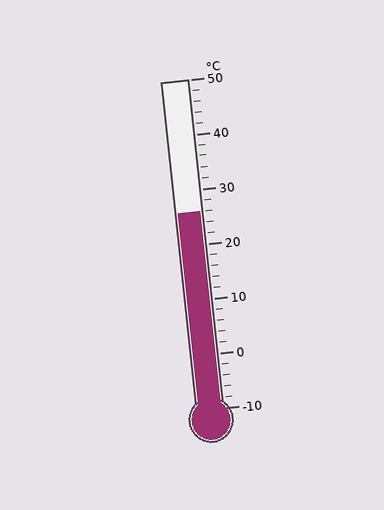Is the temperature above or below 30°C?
The temperature is below 30°C.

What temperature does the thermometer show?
The thermometer shows approximately 26°C.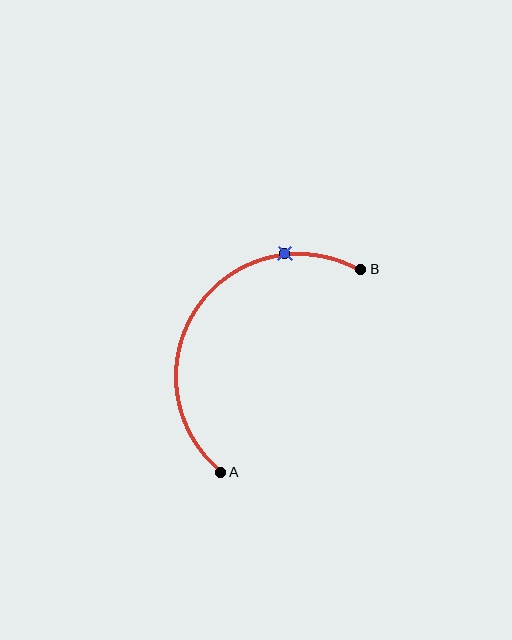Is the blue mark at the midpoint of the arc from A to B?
No. The blue mark lies on the arc but is closer to endpoint B. The arc midpoint would be at the point on the curve equidistant along the arc from both A and B.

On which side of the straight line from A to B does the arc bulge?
The arc bulges above and to the left of the straight line connecting A and B.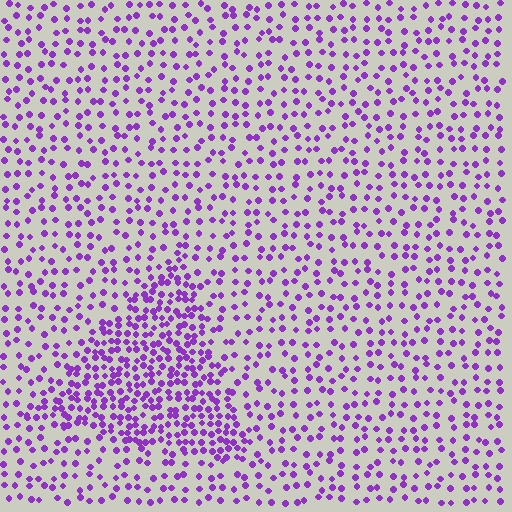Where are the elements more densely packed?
The elements are more densely packed inside the triangle boundary.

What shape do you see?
I see a triangle.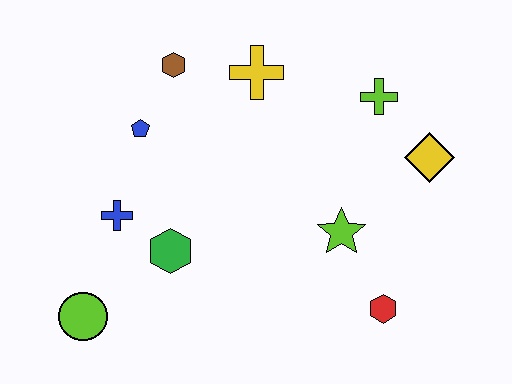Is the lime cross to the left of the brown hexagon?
No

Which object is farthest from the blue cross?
The yellow diamond is farthest from the blue cross.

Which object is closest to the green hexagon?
The blue cross is closest to the green hexagon.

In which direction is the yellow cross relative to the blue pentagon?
The yellow cross is to the right of the blue pentagon.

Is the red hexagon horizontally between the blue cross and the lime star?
No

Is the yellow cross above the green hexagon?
Yes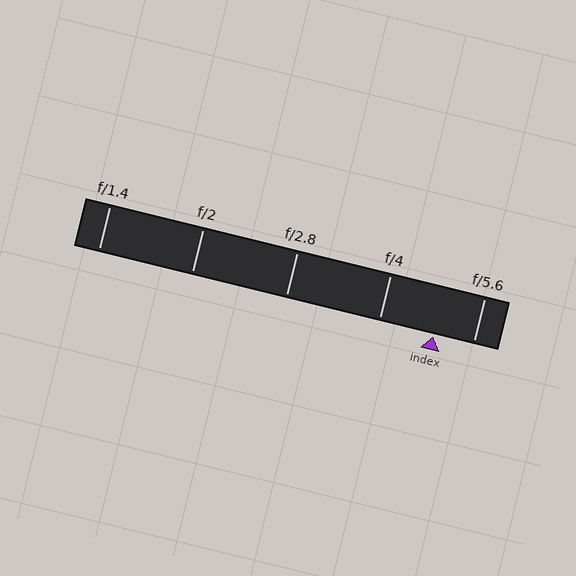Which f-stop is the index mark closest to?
The index mark is closest to f/5.6.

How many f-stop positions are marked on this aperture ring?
There are 5 f-stop positions marked.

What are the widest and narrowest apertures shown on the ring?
The widest aperture shown is f/1.4 and the narrowest is f/5.6.